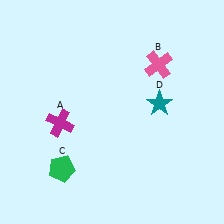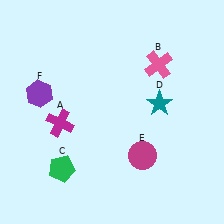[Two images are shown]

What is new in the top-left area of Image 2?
A purple hexagon (F) was added in the top-left area of Image 2.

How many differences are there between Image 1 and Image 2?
There are 2 differences between the two images.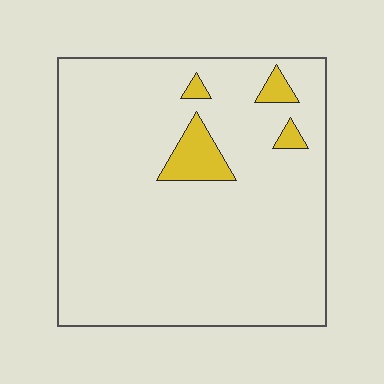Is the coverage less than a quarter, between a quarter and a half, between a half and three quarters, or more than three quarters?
Less than a quarter.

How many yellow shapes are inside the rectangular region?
4.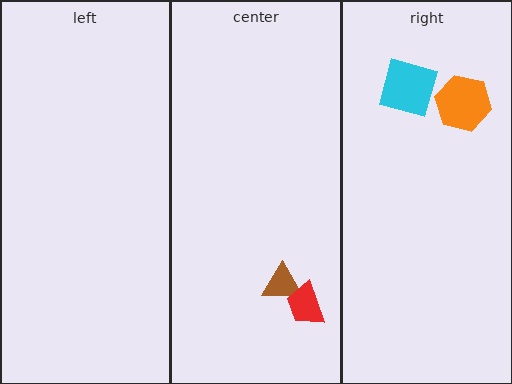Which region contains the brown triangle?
The center region.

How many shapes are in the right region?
2.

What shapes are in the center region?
The brown triangle, the red trapezoid.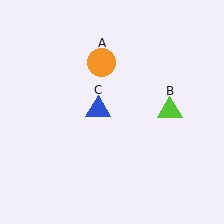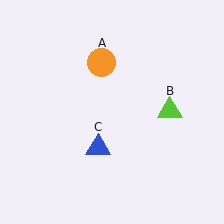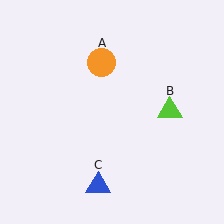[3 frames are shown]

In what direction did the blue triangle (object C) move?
The blue triangle (object C) moved down.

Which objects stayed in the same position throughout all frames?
Orange circle (object A) and lime triangle (object B) remained stationary.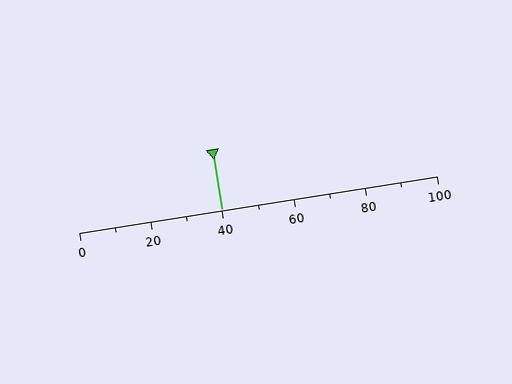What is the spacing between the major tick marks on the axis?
The major ticks are spaced 20 apart.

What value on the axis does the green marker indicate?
The marker indicates approximately 40.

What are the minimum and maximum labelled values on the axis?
The axis runs from 0 to 100.